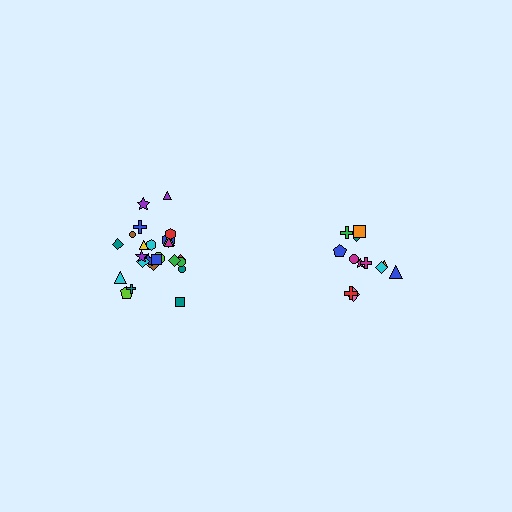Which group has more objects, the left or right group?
The left group.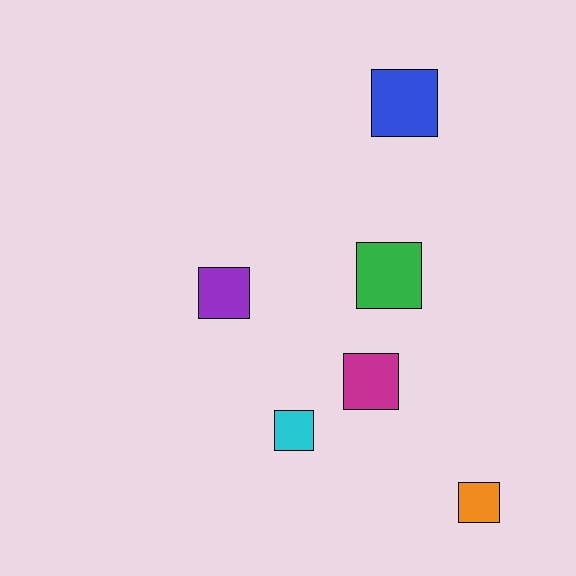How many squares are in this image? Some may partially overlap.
There are 6 squares.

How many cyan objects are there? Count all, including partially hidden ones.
There is 1 cyan object.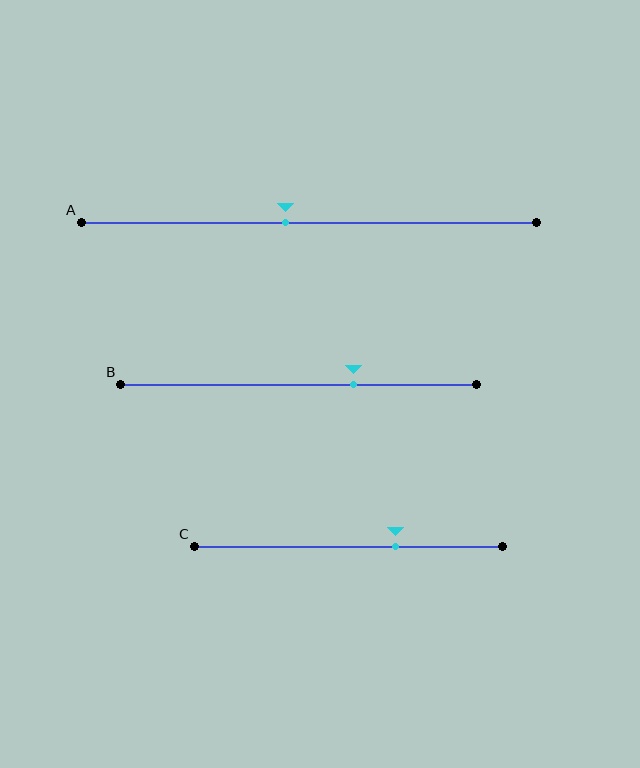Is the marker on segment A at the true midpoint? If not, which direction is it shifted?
No, the marker on segment A is shifted to the left by about 5% of the segment length.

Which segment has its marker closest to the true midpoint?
Segment A has its marker closest to the true midpoint.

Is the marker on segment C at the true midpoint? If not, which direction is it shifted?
No, the marker on segment C is shifted to the right by about 15% of the segment length.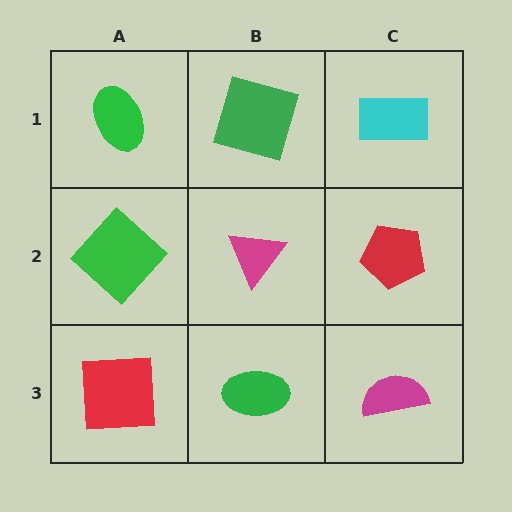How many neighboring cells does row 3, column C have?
2.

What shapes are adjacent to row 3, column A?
A green diamond (row 2, column A), a green ellipse (row 3, column B).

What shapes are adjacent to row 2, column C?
A cyan rectangle (row 1, column C), a magenta semicircle (row 3, column C), a magenta triangle (row 2, column B).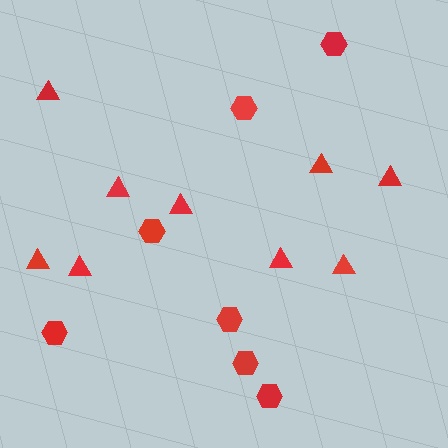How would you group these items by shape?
There are 2 groups: one group of hexagons (7) and one group of triangles (9).